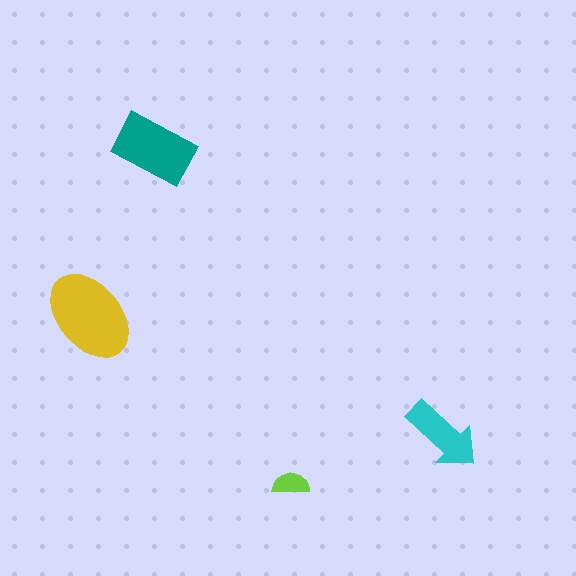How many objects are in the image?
There are 4 objects in the image.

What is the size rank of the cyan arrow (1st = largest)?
3rd.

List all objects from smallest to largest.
The lime semicircle, the cyan arrow, the teal rectangle, the yellow ellipse.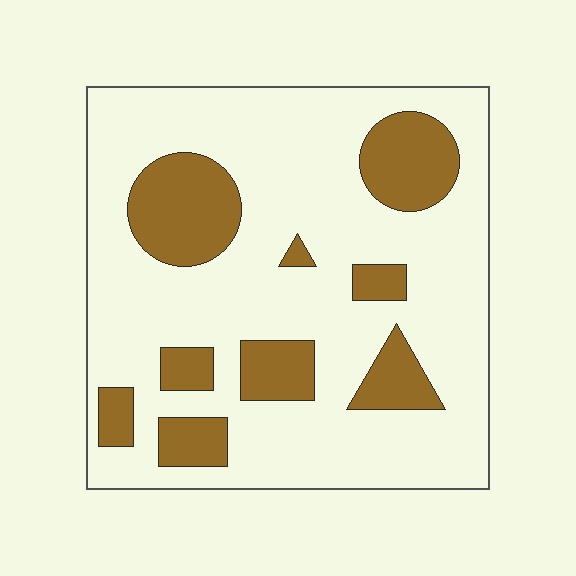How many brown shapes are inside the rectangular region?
9.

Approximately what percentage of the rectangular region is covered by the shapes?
Approximately 25%.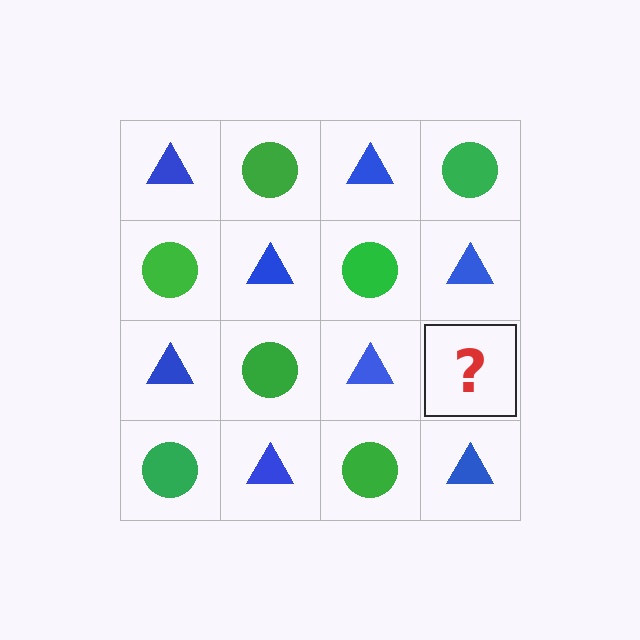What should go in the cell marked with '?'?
The missing cell should contain a green circle.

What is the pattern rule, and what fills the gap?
The rule is that it alternates blue triangle and green circle in a checkerboard pattern. The gap should be filled with a green circle.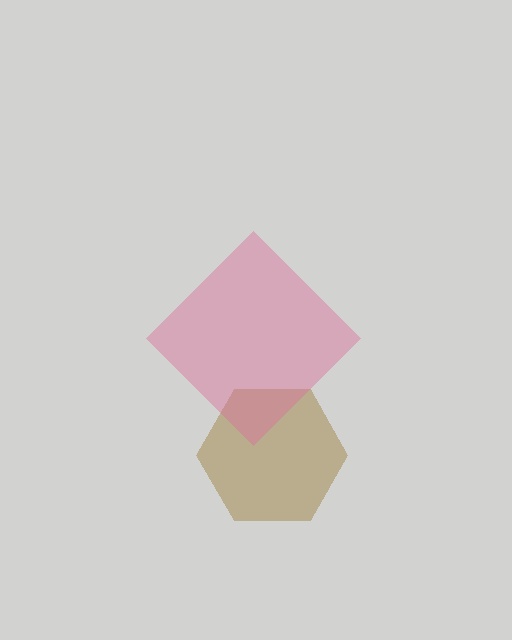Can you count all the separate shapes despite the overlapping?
Yes, there are 2 separate shapes.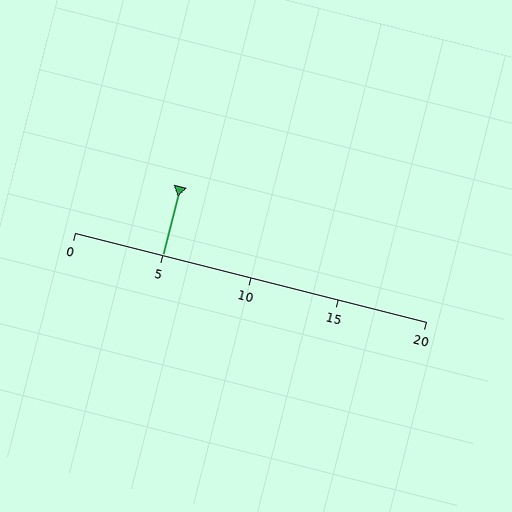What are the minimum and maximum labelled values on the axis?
The axis runs from 0 to 20.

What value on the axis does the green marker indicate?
The marker indicates approximately 5.